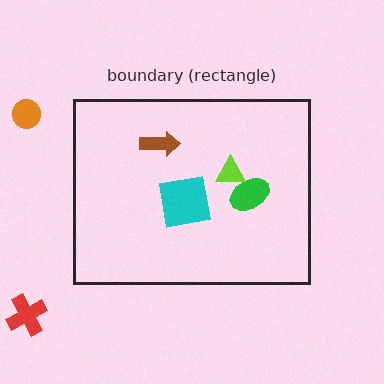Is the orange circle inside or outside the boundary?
Outside.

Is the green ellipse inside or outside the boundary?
Inside.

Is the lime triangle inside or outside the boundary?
Inside.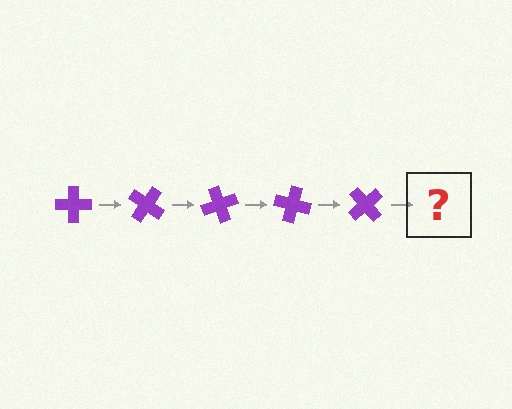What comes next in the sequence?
The next element should be a purple cross rotated 175 degrees.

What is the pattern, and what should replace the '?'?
The pattern is that the cross rotates 35 degrees each step. The '?' should be a purple cross rotated 175 degrees.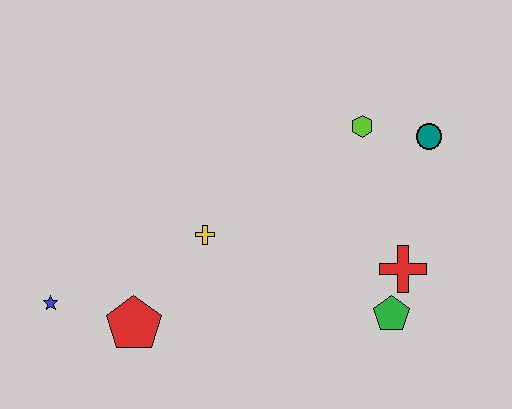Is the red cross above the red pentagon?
Yes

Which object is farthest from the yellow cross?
The teal circle is farthest from the yellow cross.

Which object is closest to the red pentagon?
The blue star is closest to the red pentagon.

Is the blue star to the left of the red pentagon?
Yes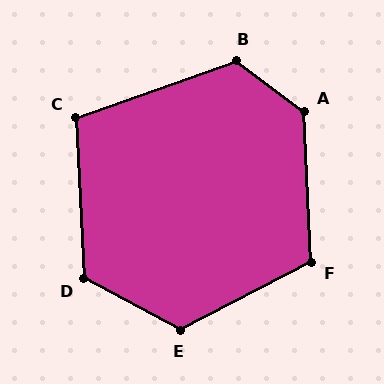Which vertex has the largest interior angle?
A, at approximately 129 degrees.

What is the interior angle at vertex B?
Approximately 124 degrees (obtuse).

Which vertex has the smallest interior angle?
C, at approximately 107 degrees.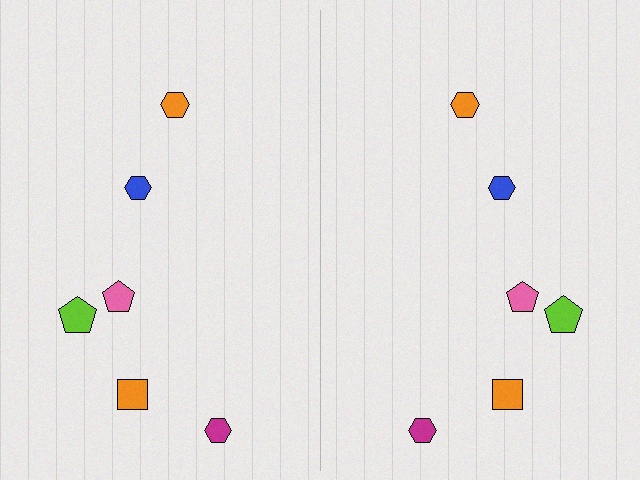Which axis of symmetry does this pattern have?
The pattern has a vertical axis of symmetry running through the center of the image.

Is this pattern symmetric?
Yes, this pattern has bilateral (reflection) symmetry.